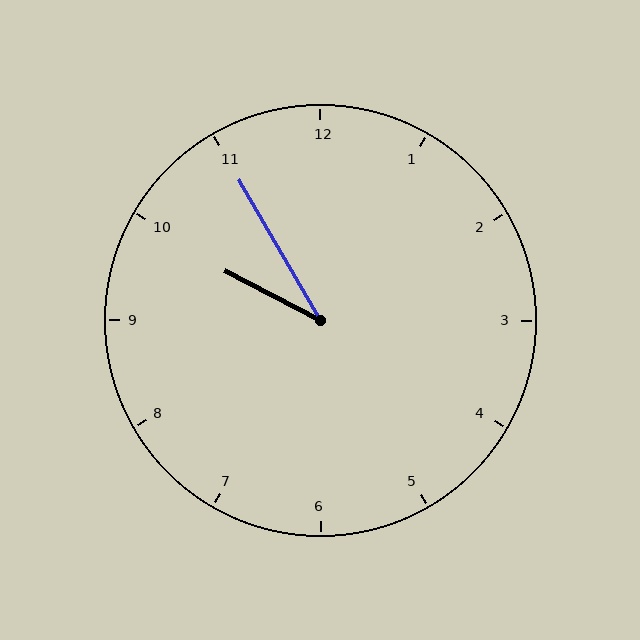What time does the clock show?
9:55.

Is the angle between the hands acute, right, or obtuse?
It is acute.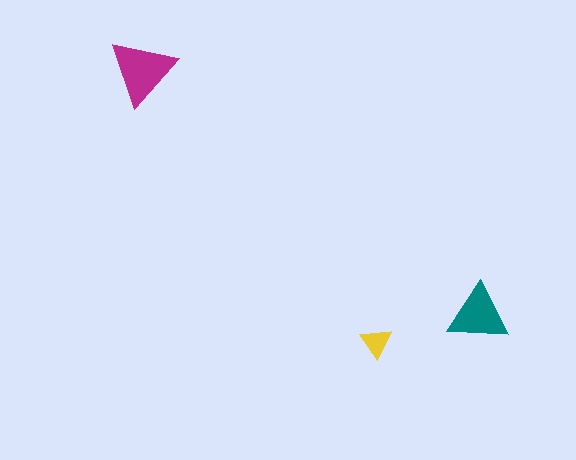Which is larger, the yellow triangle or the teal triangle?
The teal one.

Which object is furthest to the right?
The teal triangle is rightmost.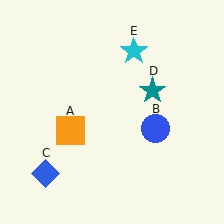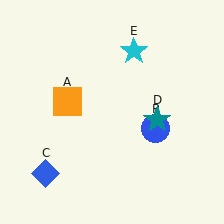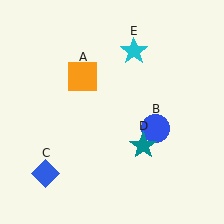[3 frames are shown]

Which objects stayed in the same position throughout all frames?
Blue circle (object B) and blue diamond (object C) and cyan star (object E) remained stationary.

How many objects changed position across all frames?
2 objects changed position: orange square (object A), teal star (object D).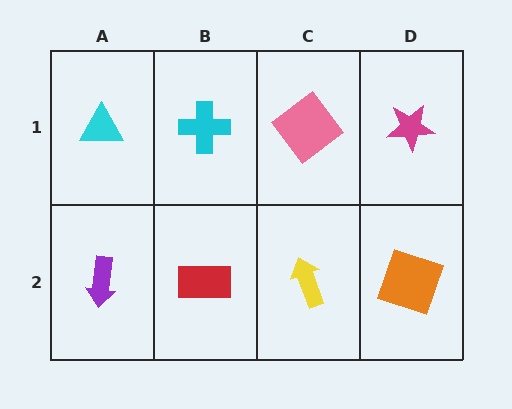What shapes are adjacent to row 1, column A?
A purple arrow (row 2, column A), a cyan cross (row 1, column B).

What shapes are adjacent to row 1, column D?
An orange square (row 2, column D), a pink diamond (row 1, column C).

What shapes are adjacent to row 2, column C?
A pink diamond (row 1, column C), a red rectangle (row 2, column B), an orange square (row 2, column D).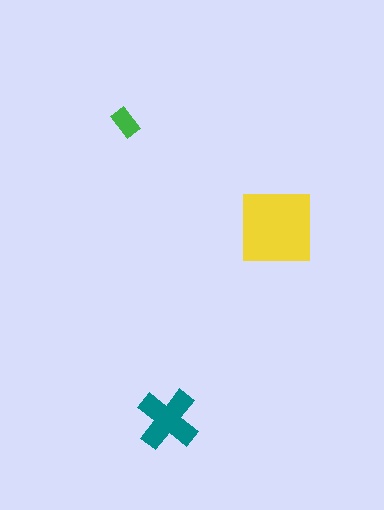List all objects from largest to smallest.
The yellow square, the teal cross, the green rectangle.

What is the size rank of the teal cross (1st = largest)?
2nd.